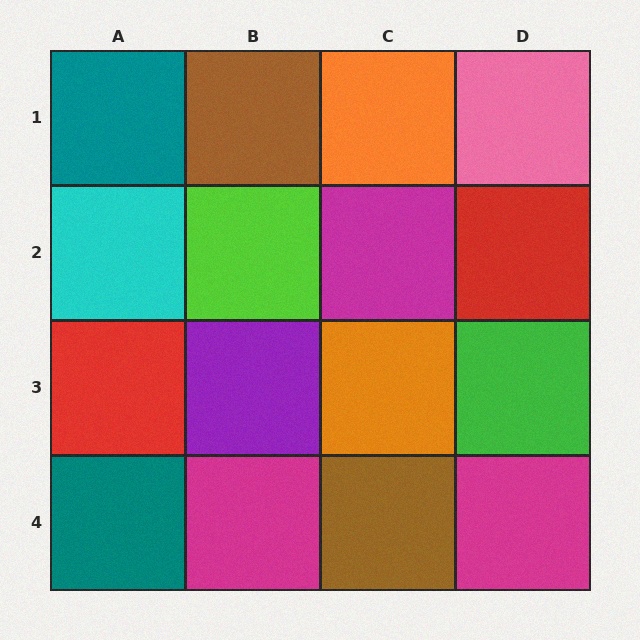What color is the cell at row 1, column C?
Orange.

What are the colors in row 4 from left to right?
Teal, magenta, brown, magenta.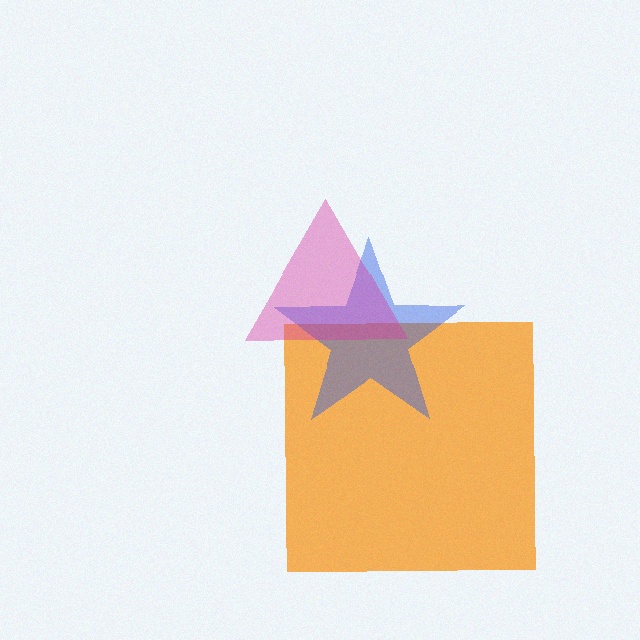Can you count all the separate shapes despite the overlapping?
Yes, there are 3 separate shapes.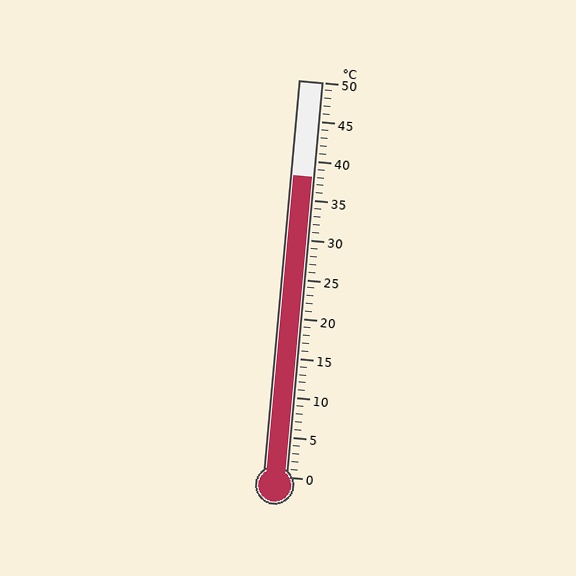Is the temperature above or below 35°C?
The temperature is above 35°C.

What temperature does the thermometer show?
The thermometer shows approximately 38°C.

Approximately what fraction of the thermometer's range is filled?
The thermometer is filled to approximately 75% of its range.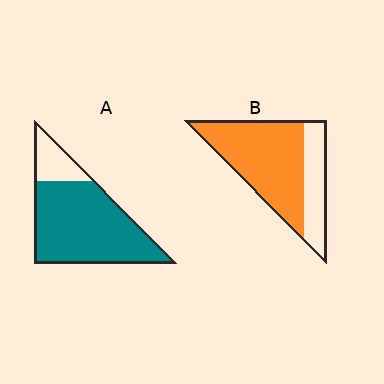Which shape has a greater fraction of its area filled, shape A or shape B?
Shape A.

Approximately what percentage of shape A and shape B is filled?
A is approximately 80% and B is approximately 70%.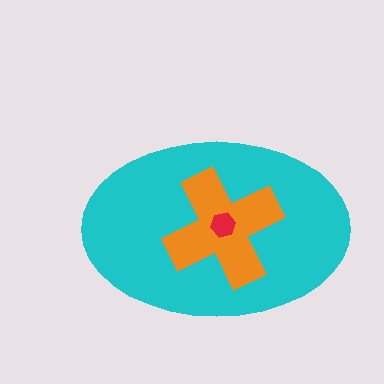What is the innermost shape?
The red hexagon.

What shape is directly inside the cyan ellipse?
The orange cross.